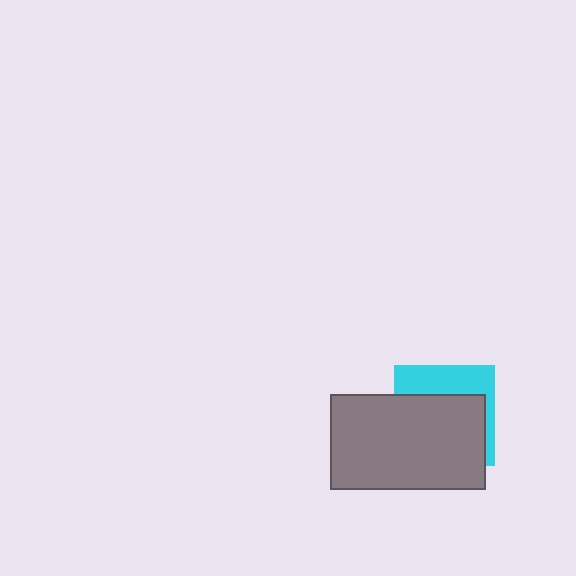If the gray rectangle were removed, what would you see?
You would see the complete cyan square.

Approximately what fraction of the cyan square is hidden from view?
Roughly 65% of the cyan square is hidden behind the gray rectangle.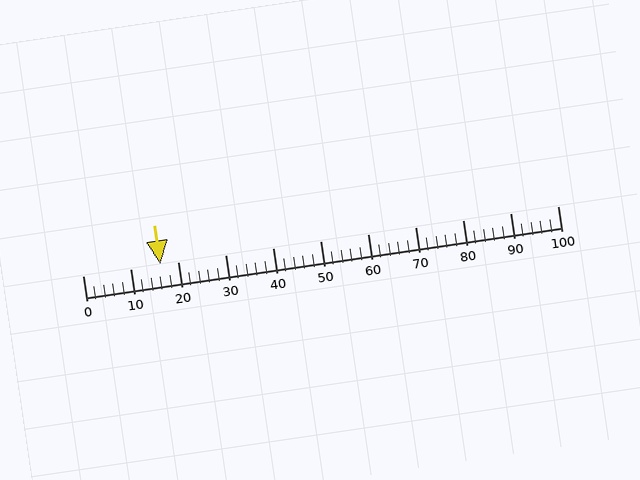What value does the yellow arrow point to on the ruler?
The yellow arrow points to approximately 16.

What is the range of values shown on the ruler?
The ruler shows values from 0 to 100.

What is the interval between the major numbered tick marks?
The major tick marks are spaced 10 units apart.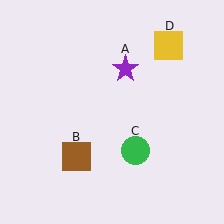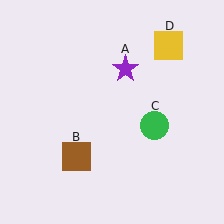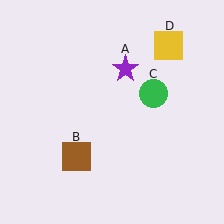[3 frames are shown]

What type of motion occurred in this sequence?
The green circle (object C) rotated counterclockwise around the center of the scene.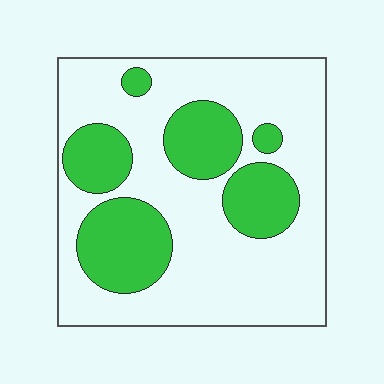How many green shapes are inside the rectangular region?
6.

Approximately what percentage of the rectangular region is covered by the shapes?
Approximately 30%.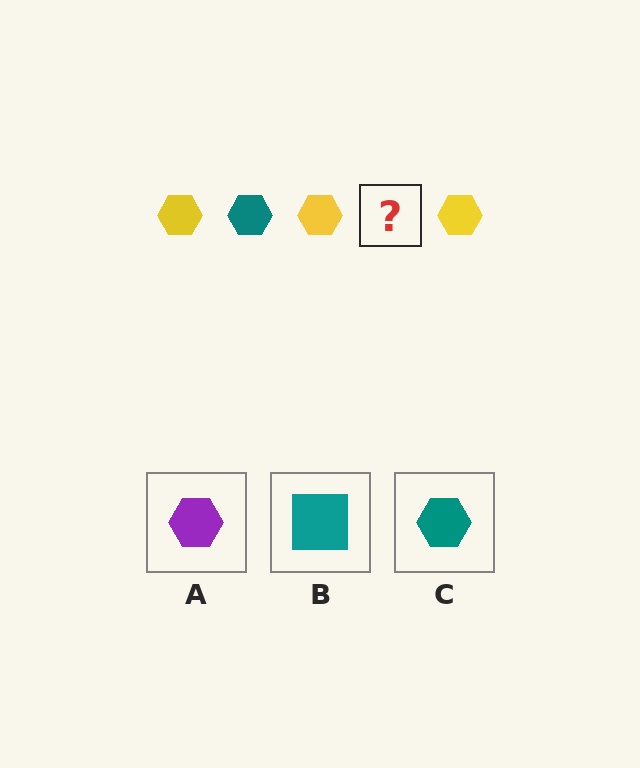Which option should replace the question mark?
Option C.